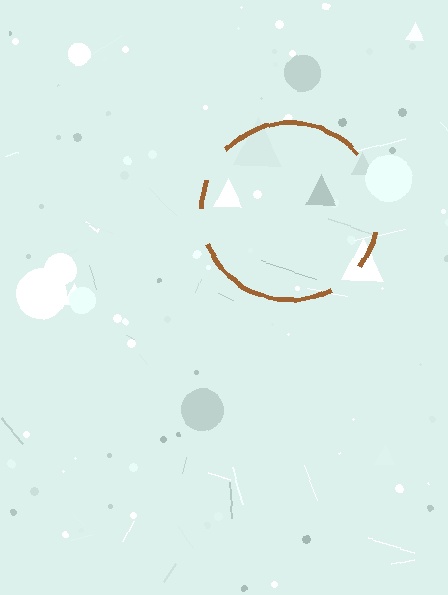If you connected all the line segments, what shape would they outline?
They would outline a circle.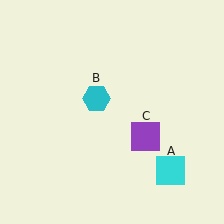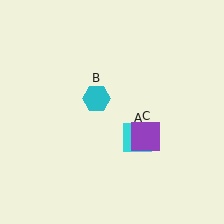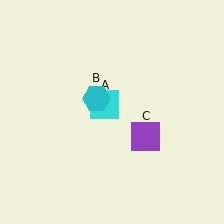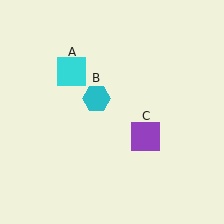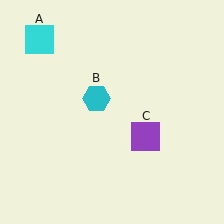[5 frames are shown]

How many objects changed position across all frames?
1 object changed position: cyan square (object A).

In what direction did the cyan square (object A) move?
The cyan square (object A) moved up and to the left.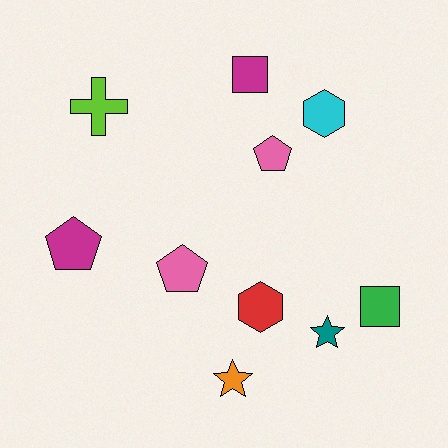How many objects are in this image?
There are 10 objects.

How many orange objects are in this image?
There is 1 orange object.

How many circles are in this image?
There are no circles.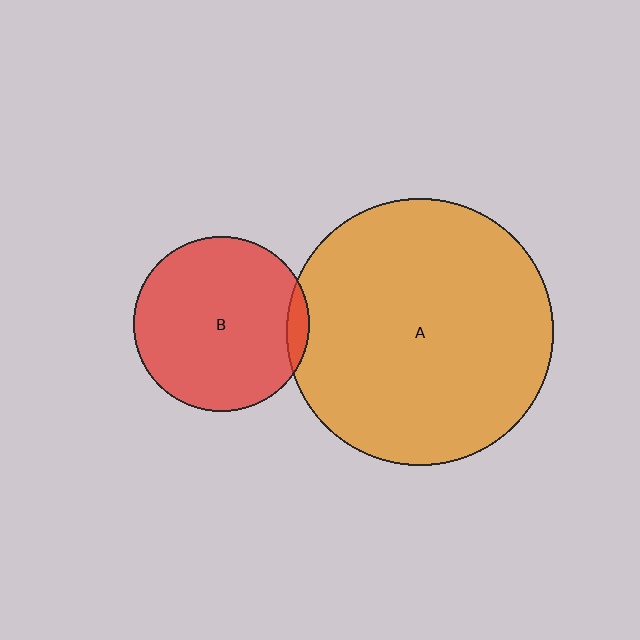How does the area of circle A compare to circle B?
Approximately 2.3 times.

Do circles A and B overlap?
Yes.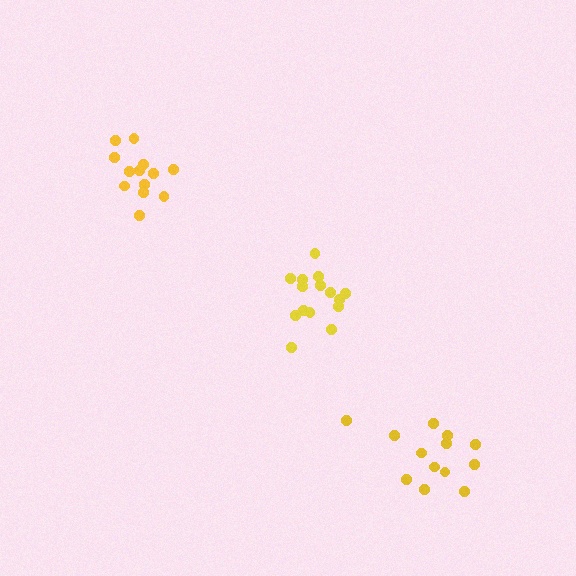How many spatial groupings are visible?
There are 3 spatial groupings.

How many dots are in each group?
Group 1: 13 dots, Group 2: 15 dots, Group 3: 13 dots (41 total).